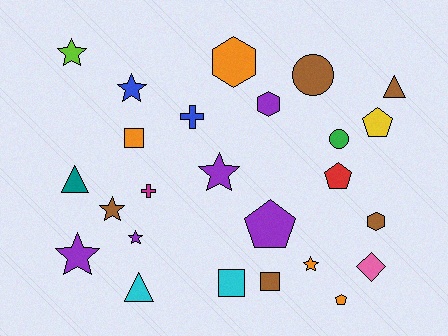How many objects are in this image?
There are 25 objects.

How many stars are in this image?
There are 7 stars.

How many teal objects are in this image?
There is 1 teal object.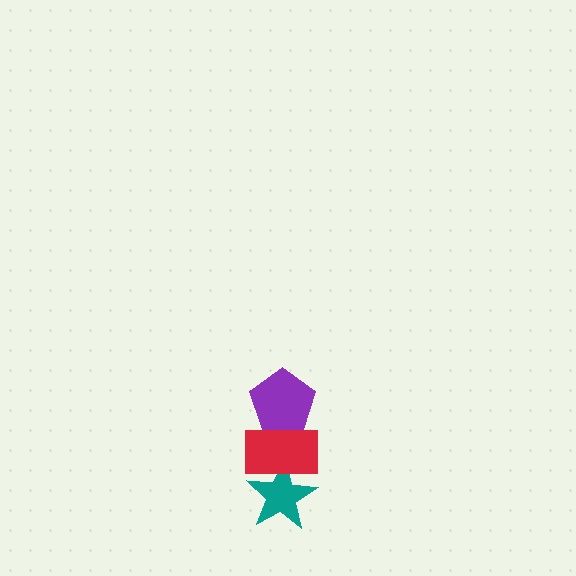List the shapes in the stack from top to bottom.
From top to bottom: the purple pentagon, the red rectangle, the teal star.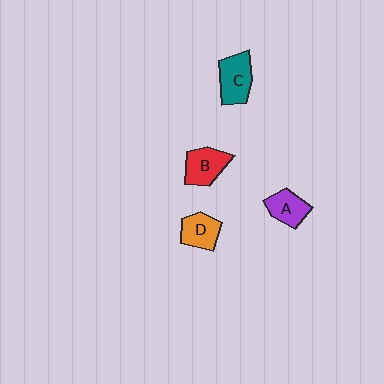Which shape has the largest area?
Shape C (teal).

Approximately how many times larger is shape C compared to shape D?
Approximately 1.2 times.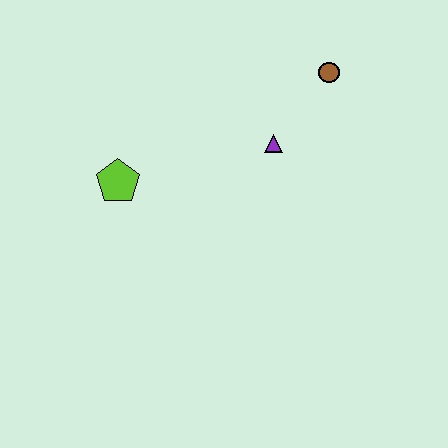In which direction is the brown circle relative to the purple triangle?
The brown circle is above the purple triangle.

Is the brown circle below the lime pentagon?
No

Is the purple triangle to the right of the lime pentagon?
Yes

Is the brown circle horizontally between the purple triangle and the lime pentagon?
No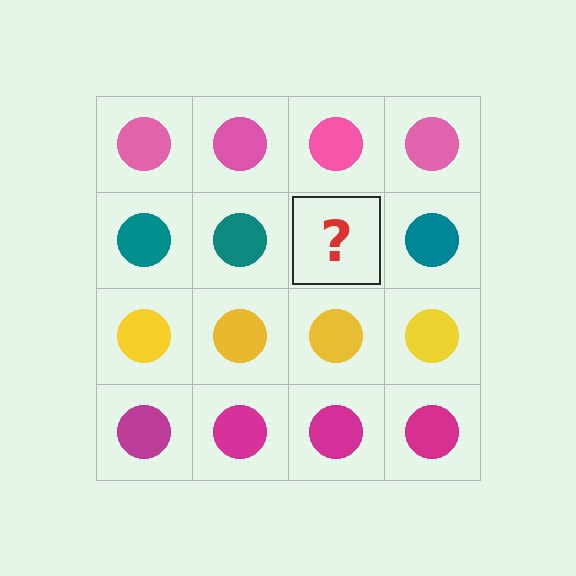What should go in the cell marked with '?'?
The missing cell should contain a teal circle.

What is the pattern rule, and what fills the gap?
The rule is that each row has a consistent color. The gap should be filled with a teal circle.